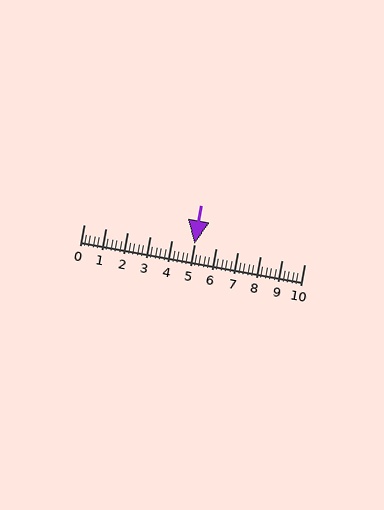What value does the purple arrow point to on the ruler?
The purple arrow points to approximately 5.0.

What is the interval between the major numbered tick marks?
The major tick marks are spaced 1 units apart.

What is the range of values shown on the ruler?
The ruler shows values from 0 to 10.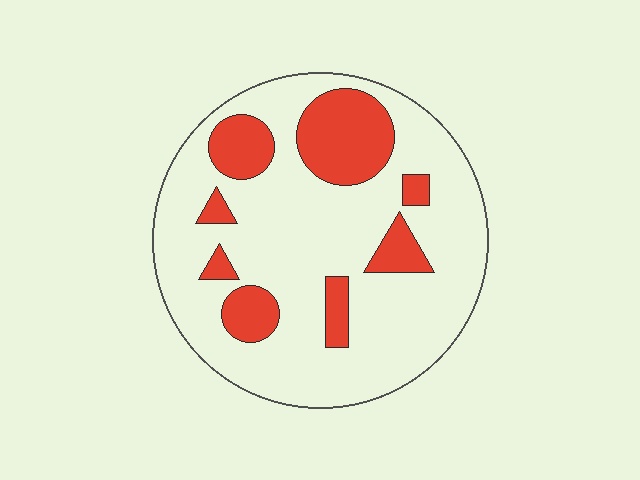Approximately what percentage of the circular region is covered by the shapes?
Approximately 25%.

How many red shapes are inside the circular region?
8.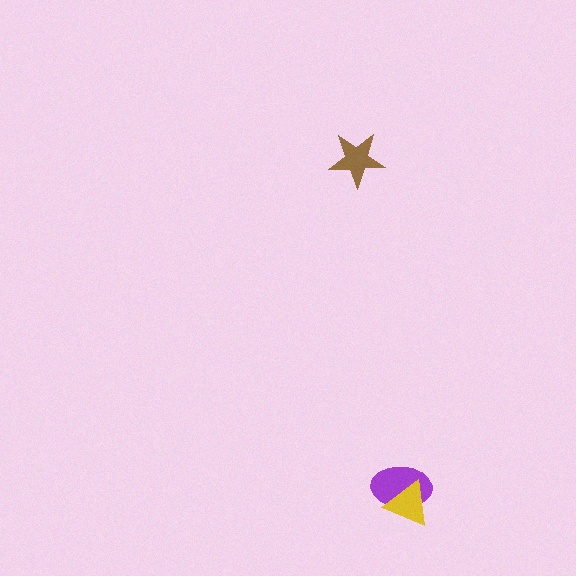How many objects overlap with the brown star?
0 objects overlap with the brown star.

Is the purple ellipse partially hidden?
Yes, it is partially covered by another shape.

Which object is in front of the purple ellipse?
The yellow triangle is in front of the purple ellipse.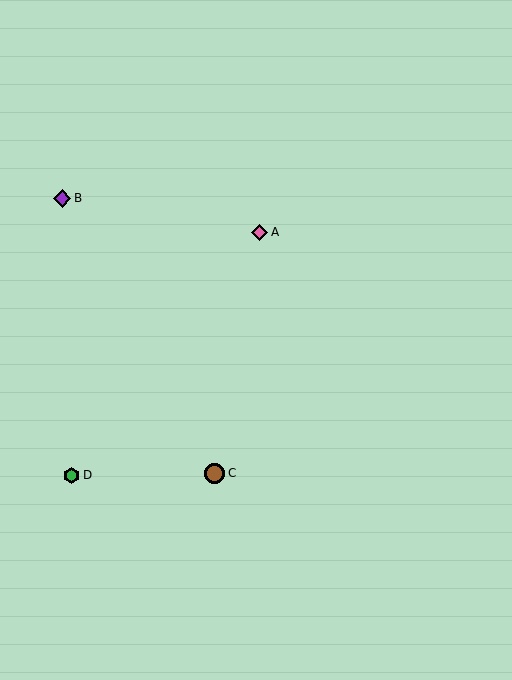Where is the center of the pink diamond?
The center of the pink diamond is at (259, 232).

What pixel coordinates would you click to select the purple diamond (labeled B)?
Click at (62, 198) to select the purple diamond B.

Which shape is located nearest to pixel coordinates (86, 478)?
The green hexagon (labeled D) at (71, 475) is nearest to that location.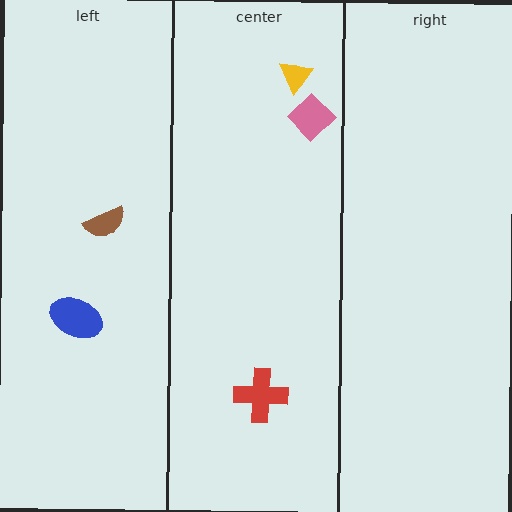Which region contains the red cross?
The center region.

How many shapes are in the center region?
3.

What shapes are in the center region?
The yellow triangle, the red cross, the pink diamond.